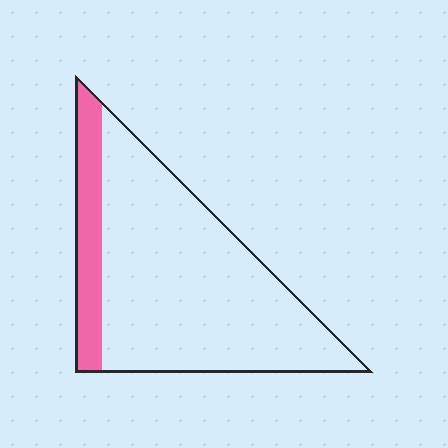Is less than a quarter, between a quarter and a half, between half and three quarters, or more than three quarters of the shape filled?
Less than a quarter.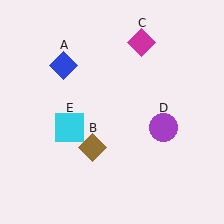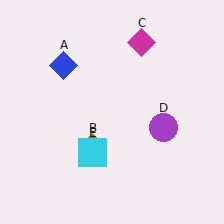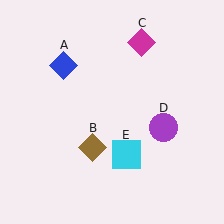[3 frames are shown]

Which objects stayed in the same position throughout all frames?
Blue diamond (object A) and brown diamond (object B) and magenta diamond (object C) and purple circle (object D) remained stationary.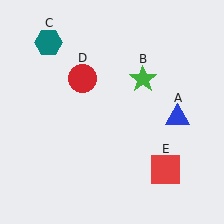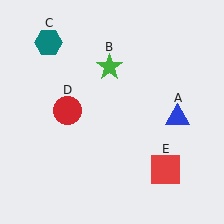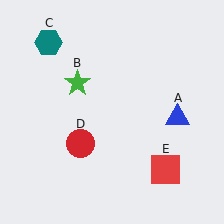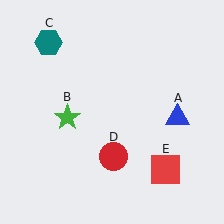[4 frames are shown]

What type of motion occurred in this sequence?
The green star (object B), red circle (object D) rotated counterclockwise around the center of the scene.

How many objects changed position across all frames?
2 objects changed position: green star (object B), red circle (object D).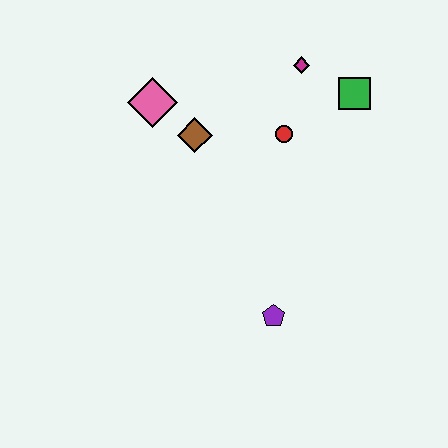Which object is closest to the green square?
The magenta diamond is closest to the green square.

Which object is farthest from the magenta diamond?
The purple pentagon is farthest from the magenta diamond.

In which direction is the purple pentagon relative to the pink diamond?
The purple pentagon is below the pink diamond.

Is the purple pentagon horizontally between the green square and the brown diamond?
Yes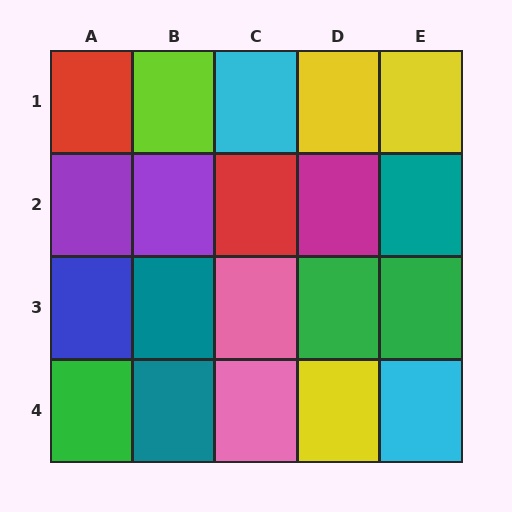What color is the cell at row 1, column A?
Red.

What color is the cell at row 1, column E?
Yellow.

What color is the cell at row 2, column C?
Red.